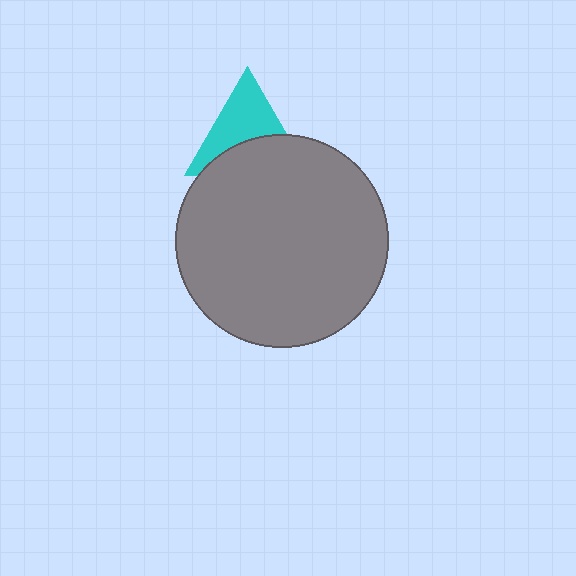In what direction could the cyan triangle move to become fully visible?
The cyan triangle could move up. That would shift it out from behind the gray circle entirely.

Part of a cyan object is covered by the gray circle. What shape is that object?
It is a triangle.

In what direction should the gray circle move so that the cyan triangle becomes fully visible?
The gray circle should move down. That is the shortest direction to clear the overlap and leave the cyan triangle fully visible.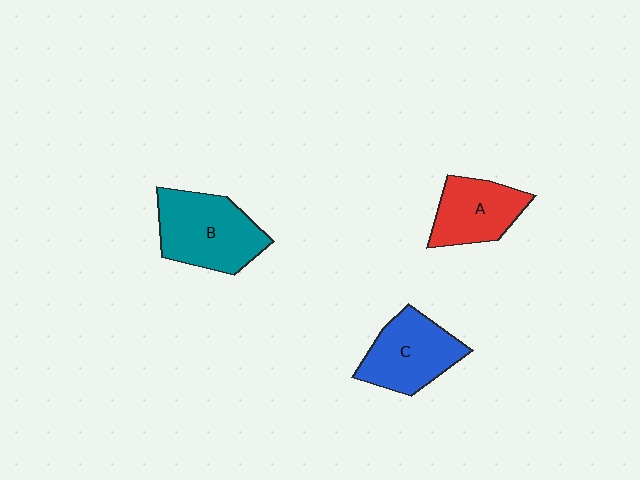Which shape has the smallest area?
Shape A (red).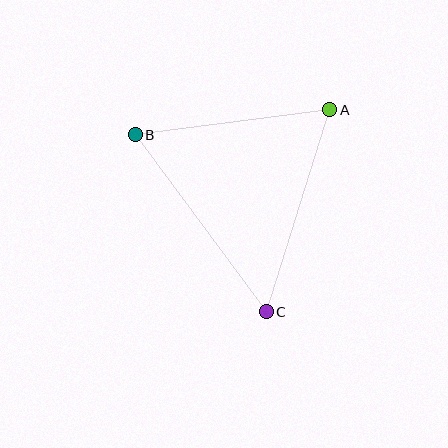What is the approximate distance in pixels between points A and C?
The distance between A and C is approximately 212 pixels.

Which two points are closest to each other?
Points A and B are closest to each other.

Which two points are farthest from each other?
Points B and C are farthest from each other.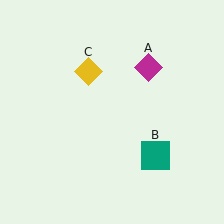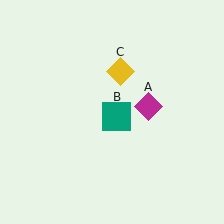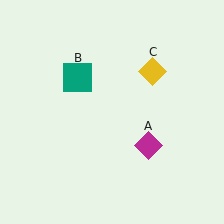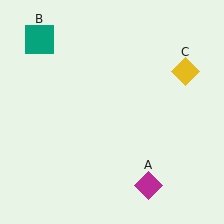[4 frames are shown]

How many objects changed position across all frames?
3 objects changed position: magenta diamond (object A), teal square (object B), yellow diamond (object C).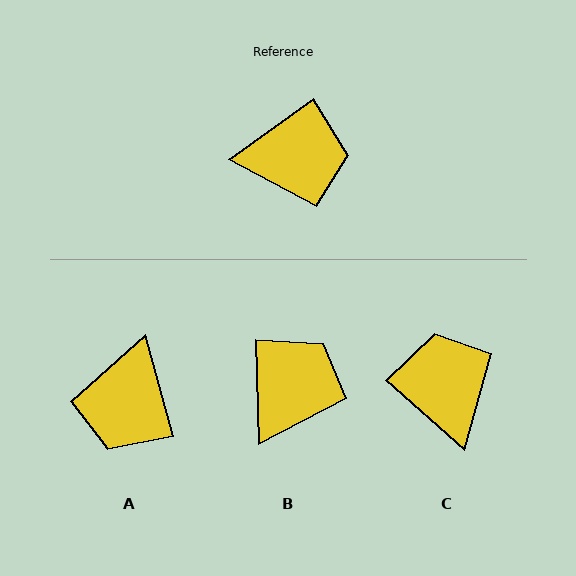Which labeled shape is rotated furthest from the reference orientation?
A, about 111 degrees away.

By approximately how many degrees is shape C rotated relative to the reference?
Approximately 102 degrees counter-clockwise.